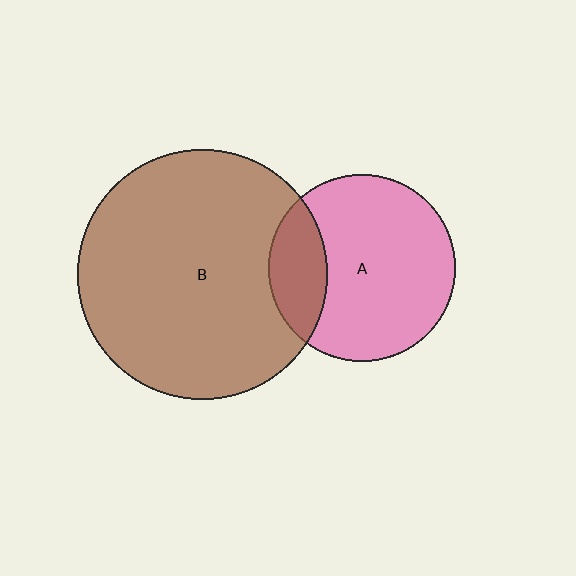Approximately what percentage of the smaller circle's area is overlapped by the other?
Approximately 20%.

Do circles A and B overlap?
Yes.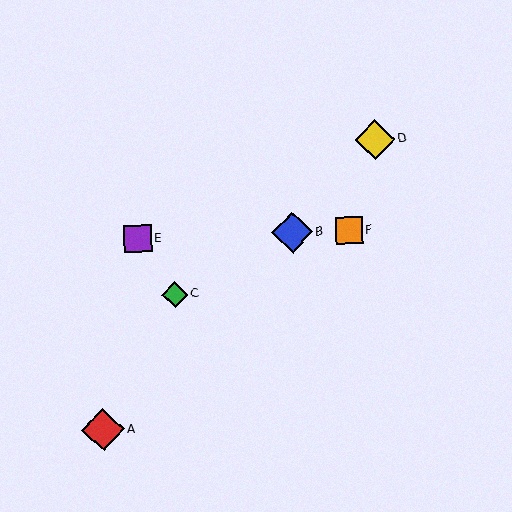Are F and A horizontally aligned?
No, F is at y≈230 and A is at y≈430.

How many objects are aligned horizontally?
3 objects (B, E, F) are aligned horizontally.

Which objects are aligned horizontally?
Objects B, E, F are aligned horizontally.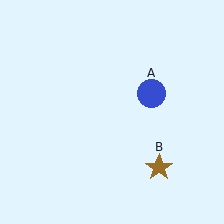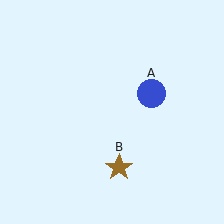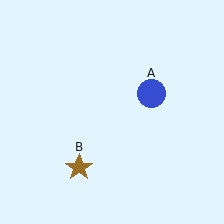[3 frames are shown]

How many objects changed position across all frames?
1 object changed position: brown star (object B).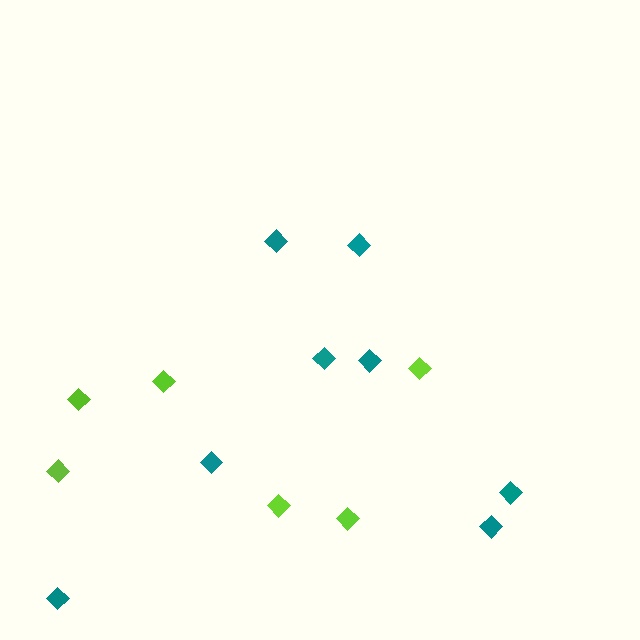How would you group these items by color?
There are 2 groups: one group of teal diamonds (8) and one group of lime diamonds (6).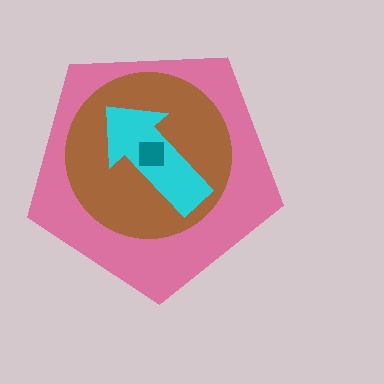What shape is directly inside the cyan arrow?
The teal square.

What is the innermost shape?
The teal square.